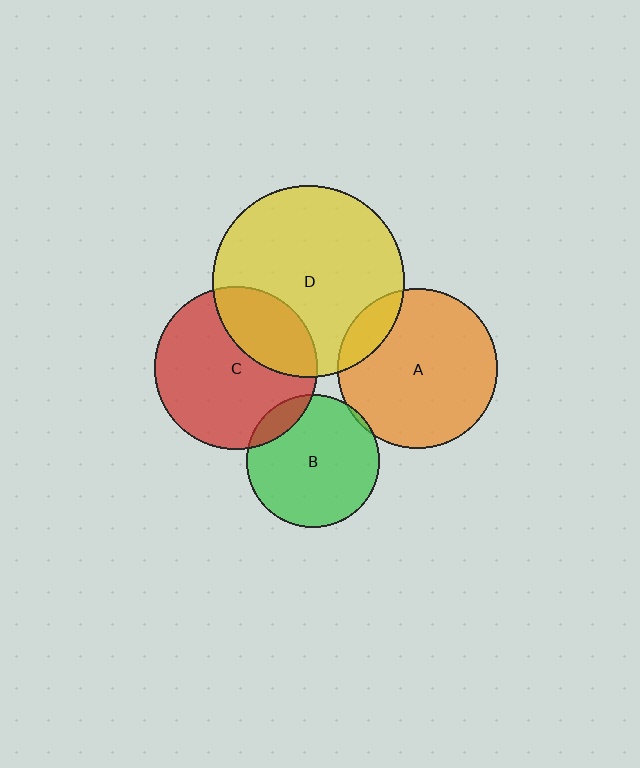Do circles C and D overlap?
Yes.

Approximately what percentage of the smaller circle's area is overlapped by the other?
Approximately 30%.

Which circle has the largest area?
Circle D (yellow).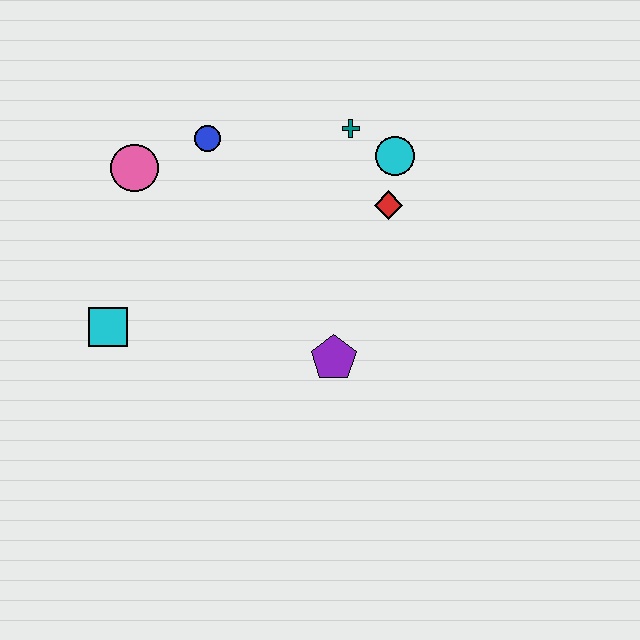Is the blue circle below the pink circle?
No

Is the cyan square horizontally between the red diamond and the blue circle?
No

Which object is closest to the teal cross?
The cyan circle is closest to the teal cross.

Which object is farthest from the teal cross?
The cyan square is farthest from the teal cross.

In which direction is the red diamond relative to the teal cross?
The red diamond is below the teal cross.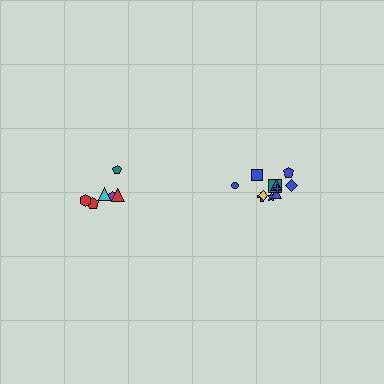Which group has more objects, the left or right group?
The right group.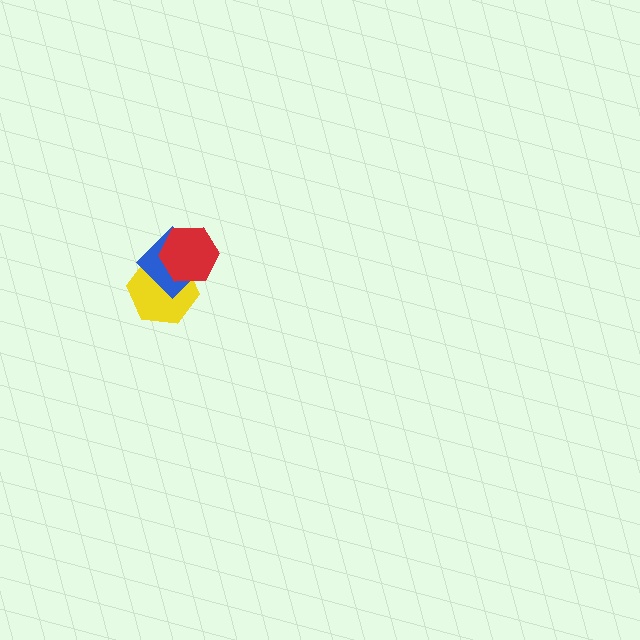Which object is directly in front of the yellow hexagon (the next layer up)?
The blue diamond is directly in front of the yellow hexagon.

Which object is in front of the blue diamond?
The red hexagon is in front of the blue diamond.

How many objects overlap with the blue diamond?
2 objects overlap with the blue diamond.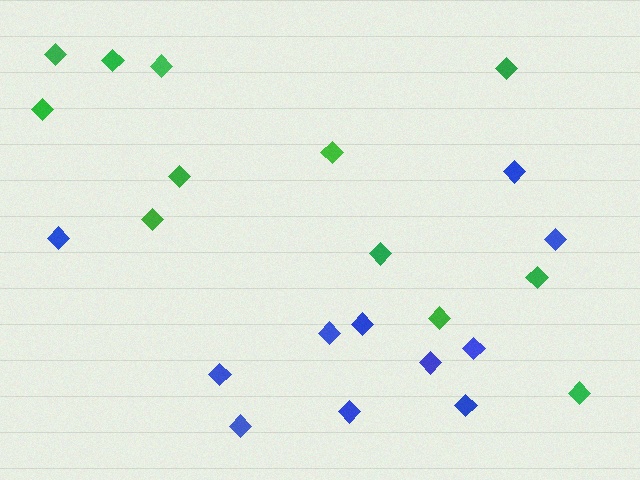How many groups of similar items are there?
There are 2 groups: one group of green diamonds (12) and one group of blue diamonds (11).